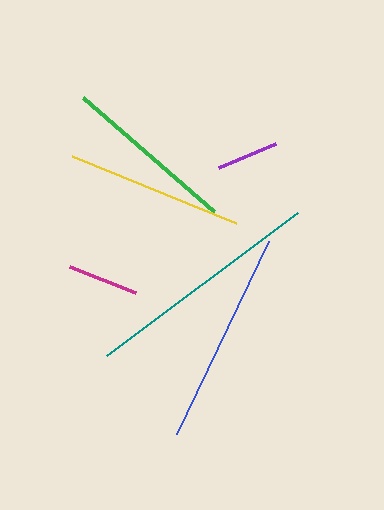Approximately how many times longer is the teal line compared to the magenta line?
The teal line is approximately 3.3 times the length of the magenta line.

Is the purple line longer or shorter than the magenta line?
The magenta line is longer than the purple line.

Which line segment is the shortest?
The purple line is the shortest at approximately 61 pixels.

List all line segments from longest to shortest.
From longest to shortest: teal, blue, yellow, green, magenta, purple.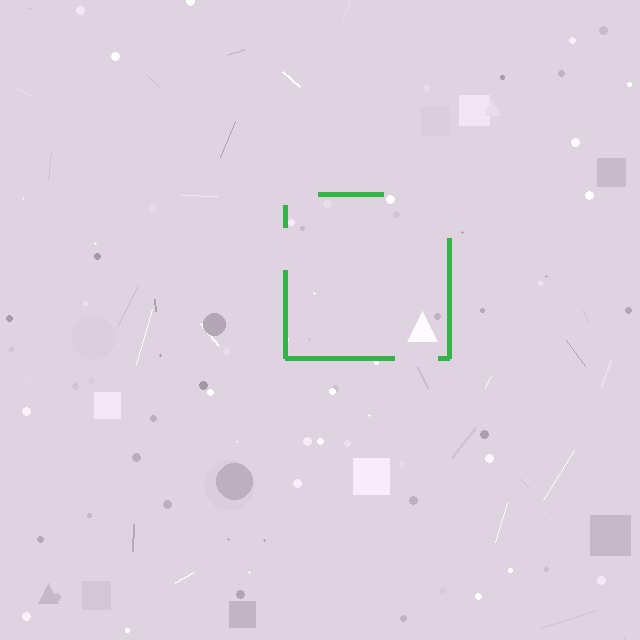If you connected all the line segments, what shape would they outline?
They would outline a square.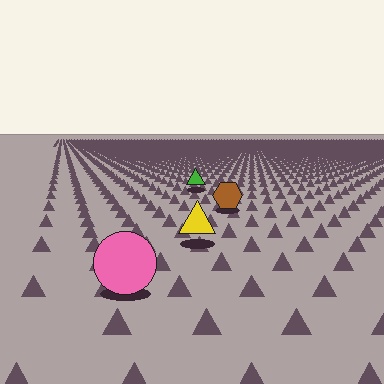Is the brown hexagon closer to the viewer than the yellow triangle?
No. The yellow triangle is closer — you can tell from the texture gradient: the ground texture is coarser near it.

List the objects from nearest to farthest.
From nearest to farthest: the pink circle, the yellow triangle, the brown hexagon, the green triangle.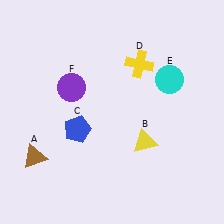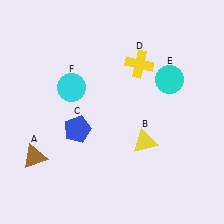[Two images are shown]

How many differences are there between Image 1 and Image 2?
There is 1 difference between the two images.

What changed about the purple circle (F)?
In Image 1, F is purple. In Image 2, it changed to cyan.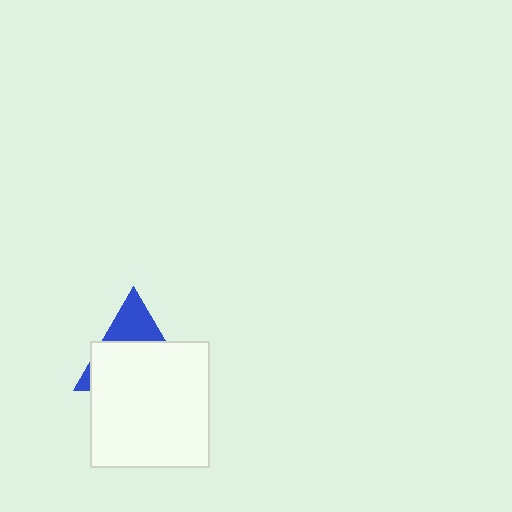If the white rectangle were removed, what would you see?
You would see the complete blue triangle.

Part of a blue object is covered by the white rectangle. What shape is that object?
It is a triangle.